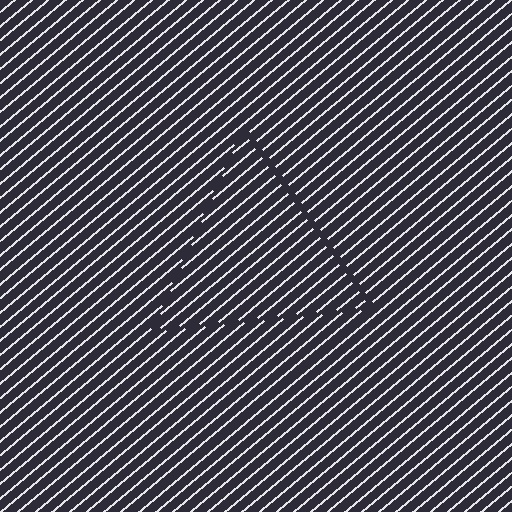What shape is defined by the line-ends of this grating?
An illusory triangle. The interior of the shape contains the same grating, shifted by half a period — the contour is defined by the phase discontinuity where line-ends from the inner and outer gratings abut.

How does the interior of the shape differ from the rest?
The interior of the shape contains the same grating, shifted by half a period — the contour is defined by the phase discontinuity where line-ends from the inner and outer gratings abut.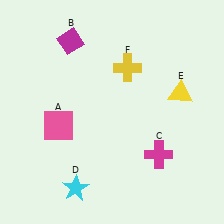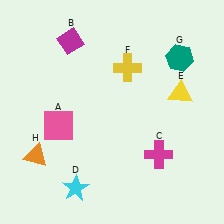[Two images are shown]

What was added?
A teal hexagon (G), an orange triangle (H) were added in Image 2.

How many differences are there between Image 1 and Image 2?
There are 2 differences between the two images.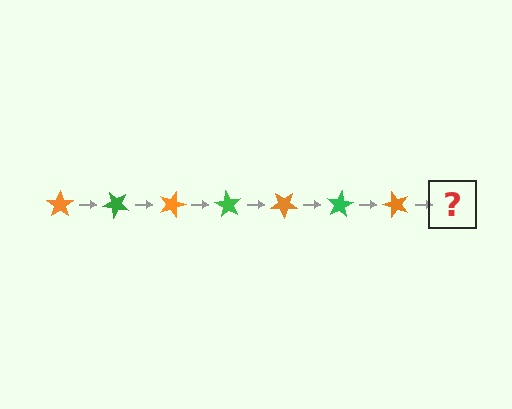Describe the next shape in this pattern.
It should be a green star, rotated 315 degrees from the start.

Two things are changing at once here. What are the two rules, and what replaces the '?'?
The two rules are that it rotates 45 degrees each step and the color cycles through orange and green. The '?' should be a green star, rotated 315 degrees from the start.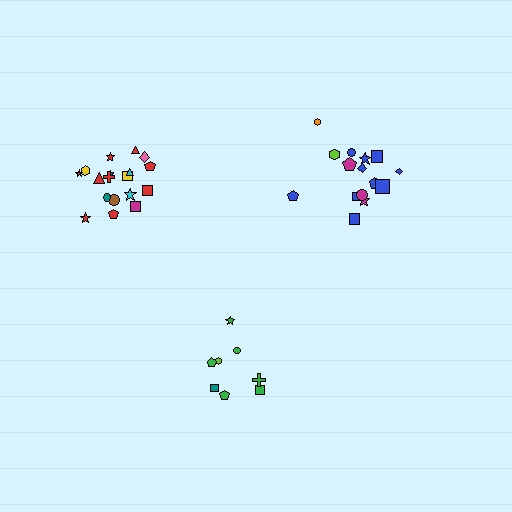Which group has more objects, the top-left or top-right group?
The top-left group.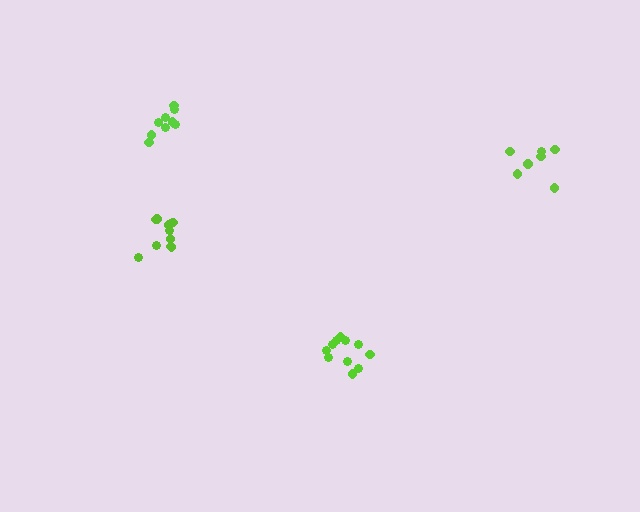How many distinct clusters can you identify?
There are 4 distinct clusters.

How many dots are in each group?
Group 1: 7 dots, Group 2: 11 dots, Group 3: 11 dots, Group 4: 9 dots (38 total).